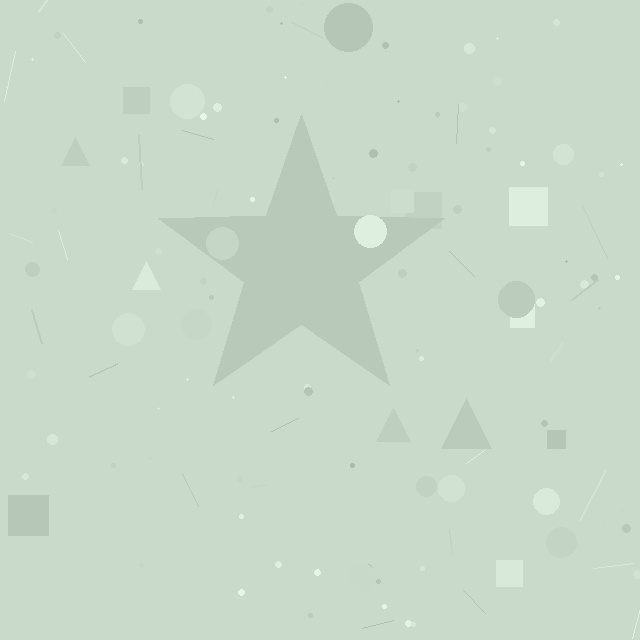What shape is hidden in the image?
A star is hidden in the image.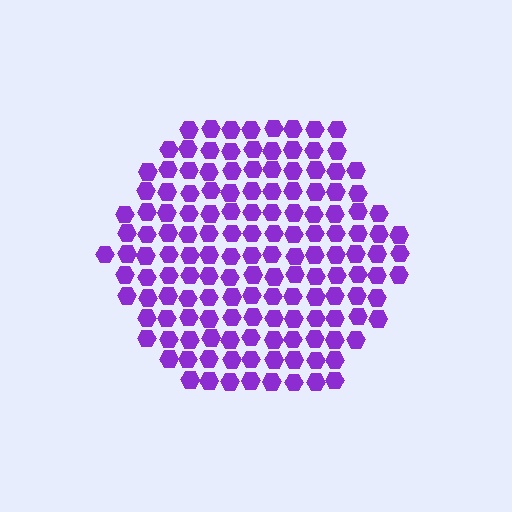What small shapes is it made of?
It is made of small hexagons.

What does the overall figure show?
The overall figure shows a hexagon.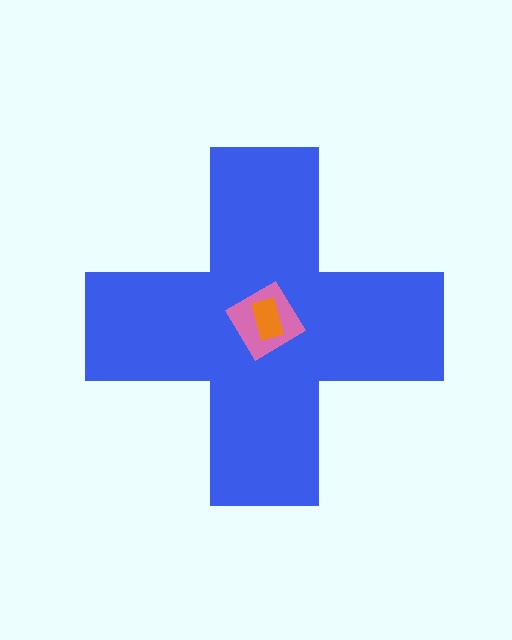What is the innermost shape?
The orange rectangle.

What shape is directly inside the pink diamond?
The orange rectangle.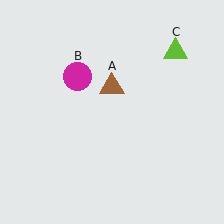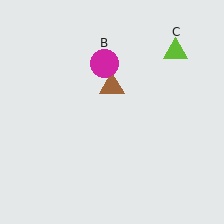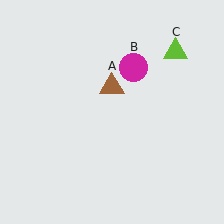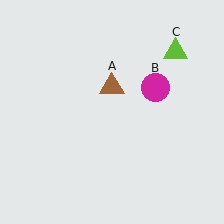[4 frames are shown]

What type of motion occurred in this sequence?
The magenta circle (object B) rotated clockwise around the center of the scene.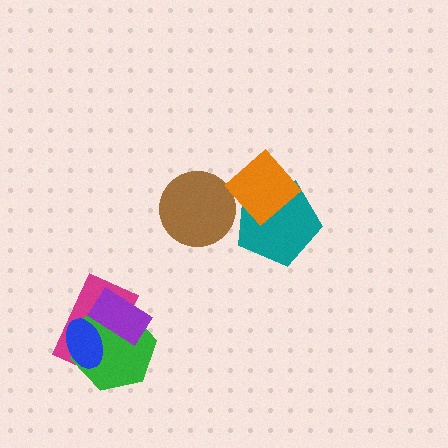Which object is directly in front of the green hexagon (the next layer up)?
The purple rectangle is directly in front of the green hexagon.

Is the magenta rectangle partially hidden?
Yes, it is partially covered by another shape.